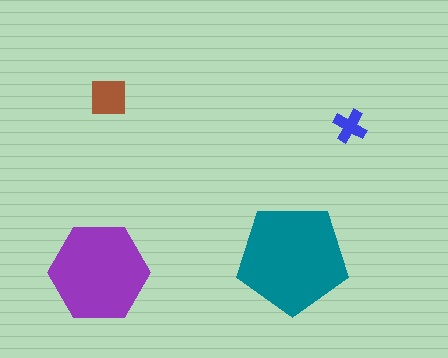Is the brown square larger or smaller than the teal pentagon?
Smaller.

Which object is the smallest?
The blue cross.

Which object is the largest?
The teal pentagon.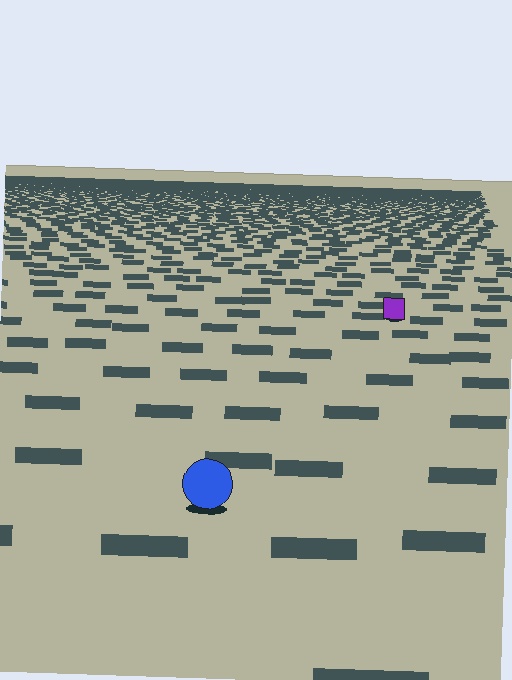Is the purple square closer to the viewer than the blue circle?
No. The blue circle is closer — you can tell from the texture gradient: the ground texture is coarser near it.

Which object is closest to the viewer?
The blue circle is closest. The texture marks near it are larger and more spread out.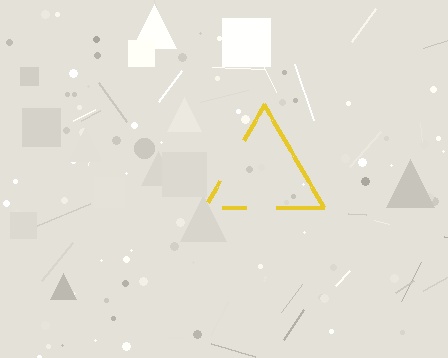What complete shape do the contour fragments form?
The contour fragments form a triangle.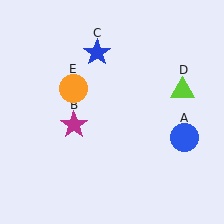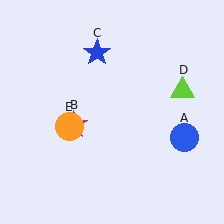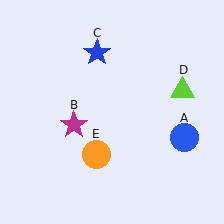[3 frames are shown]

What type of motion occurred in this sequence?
The orange circle (object E) rotated counterclockwise around the center of the scene.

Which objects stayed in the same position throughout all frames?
Blue circle (object A) and magenta star (object B) and blue star (object C) and lime triangle (object D) remained stationary.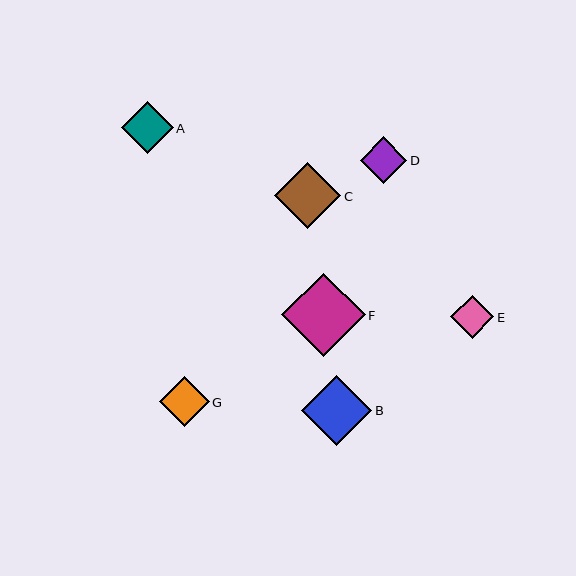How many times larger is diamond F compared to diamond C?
Diamond F is approximately 1.3 times the size of diamond C.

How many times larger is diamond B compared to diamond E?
Diamond B is approximately 1.6 times the size of diamond E.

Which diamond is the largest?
Diamond F is the largest with a size of approximately 84 pixels.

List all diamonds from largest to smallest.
From largest to smallest: F, B, C, A, G, D, E.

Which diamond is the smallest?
Diamond E is the smallest with a size of approximately 43 pixels.